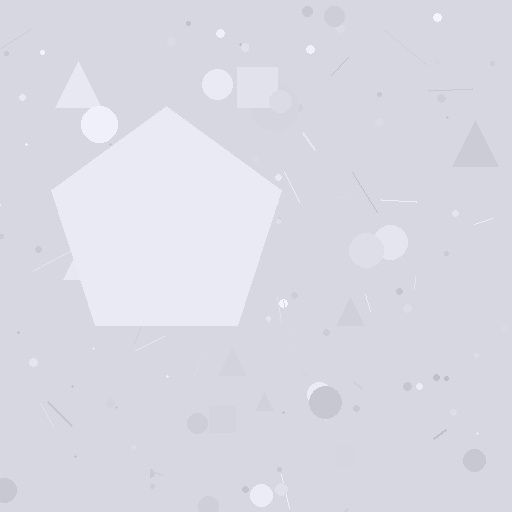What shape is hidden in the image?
A pentagon is hidden in the image.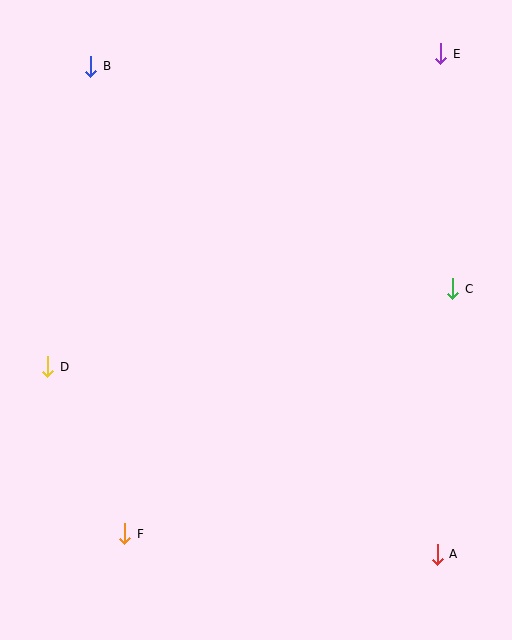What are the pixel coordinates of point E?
Point E is at (441, 54).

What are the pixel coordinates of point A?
Point A is at (437, 554).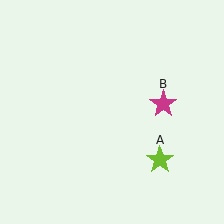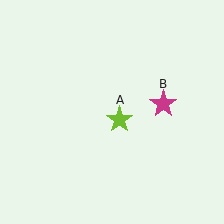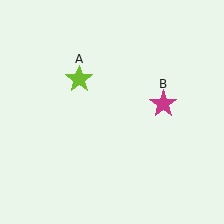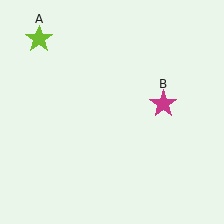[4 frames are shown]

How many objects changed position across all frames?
1 object changed position: lime star (object A).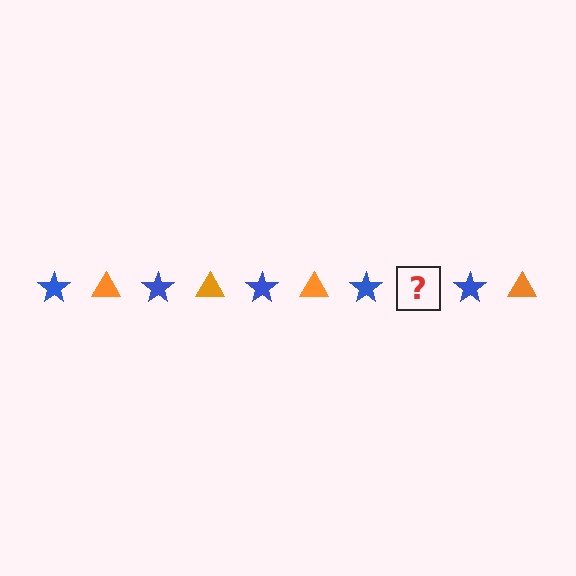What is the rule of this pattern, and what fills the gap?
The rule is that the pattern alternates between blue star and orange triangle. The gap should be filled with an orange triangle.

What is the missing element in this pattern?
The missing element is an orange triangle.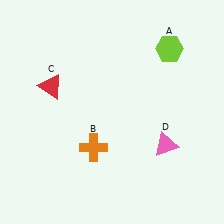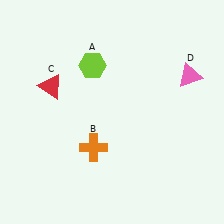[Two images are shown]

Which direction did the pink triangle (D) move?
The pink triangle (D) moved up.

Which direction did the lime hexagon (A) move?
The lime hexagon (A) moved left.